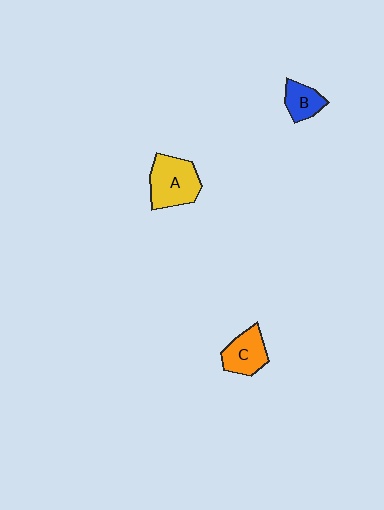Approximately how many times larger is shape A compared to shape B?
Approximately 1.9 times.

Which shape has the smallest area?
Shape B (blue).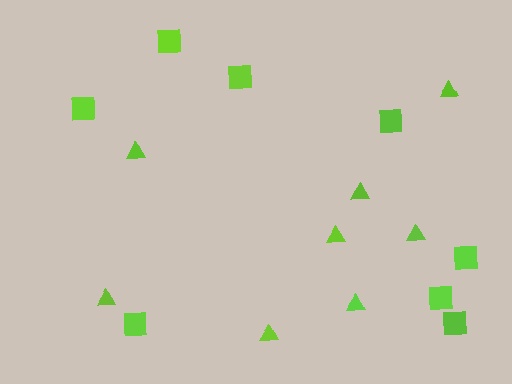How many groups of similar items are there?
There are 2 groups: one group of triangles (8) and one group of squares (8).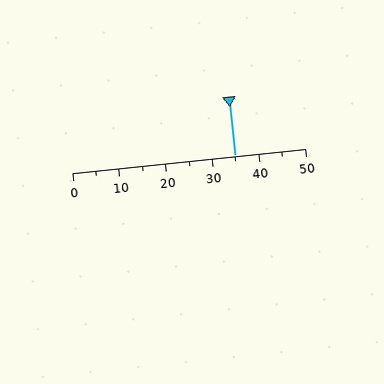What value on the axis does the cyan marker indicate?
The marker indicates approximately 35.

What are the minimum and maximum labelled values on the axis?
The axis runs from 0 to 50.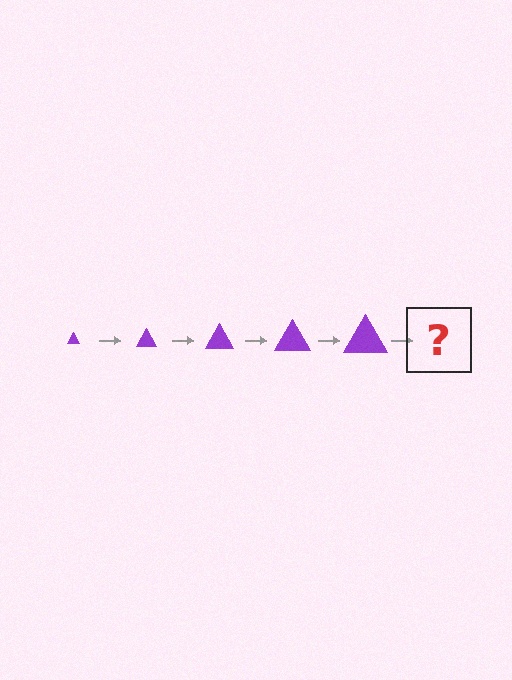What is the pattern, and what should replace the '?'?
The pattern is that the triangle gets progressively larger each step. The '?' should be a purple triangle, larger than the previous one.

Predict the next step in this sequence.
The next step is a purple triangle, larger than the previous one.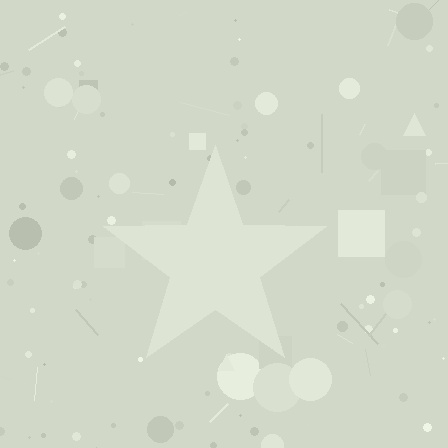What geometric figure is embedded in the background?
A star is embedded in the background.